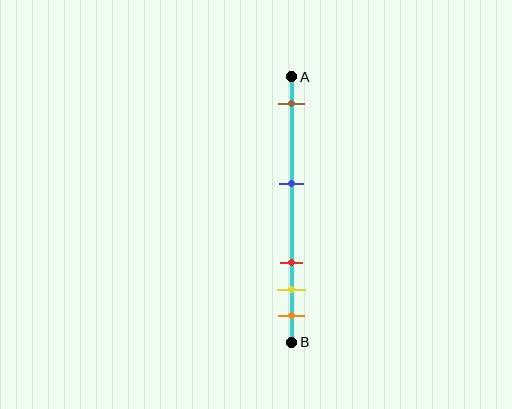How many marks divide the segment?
There are 5 marks dividing the segment.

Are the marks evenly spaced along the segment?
No, the marks are not evenly spaced.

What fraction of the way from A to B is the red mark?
The red mark is approximately 70% (0.7) of the way from A to B.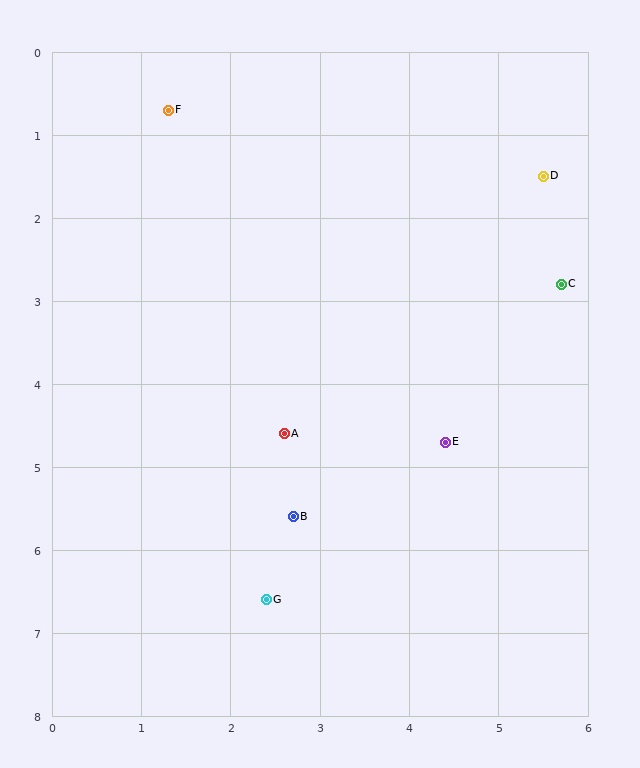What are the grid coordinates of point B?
Point B is at approximately (2.7, 5.6).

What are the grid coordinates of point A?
Point A is at approximately (2.6, 4.6).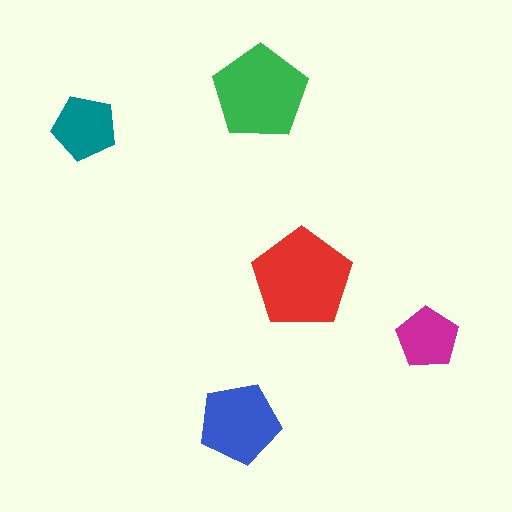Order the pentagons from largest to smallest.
the red one, the green one, the blue one, the teal one, the magenta one.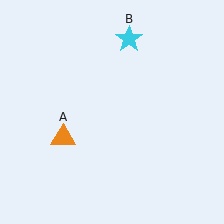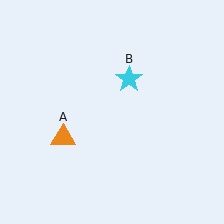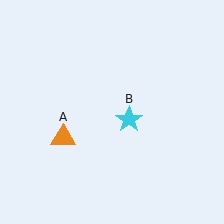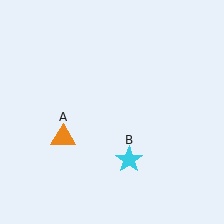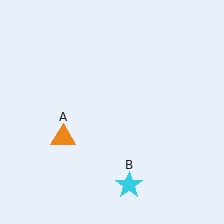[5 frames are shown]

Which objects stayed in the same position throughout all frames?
Orange triangle (object A) remained stationary.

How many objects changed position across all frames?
1 object changed position: cyan star (object B).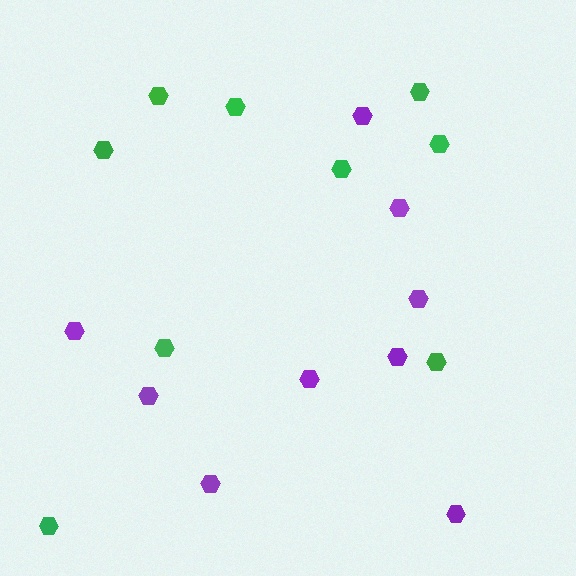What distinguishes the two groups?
There are 2 groups: one group of purple hexagons (9) and one group of green hexagons (9).